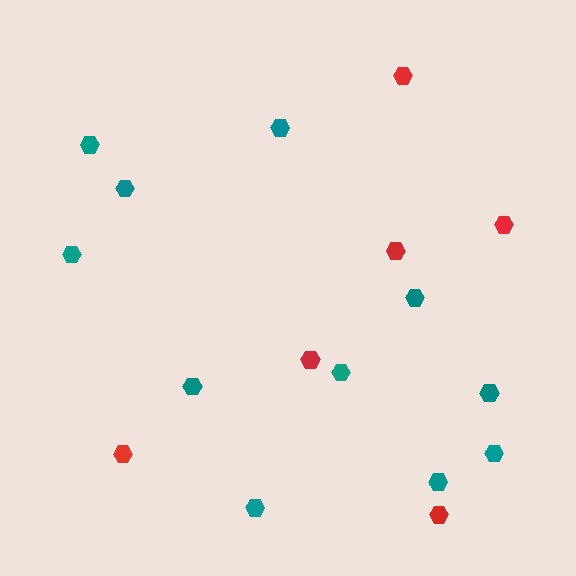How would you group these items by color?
There are 2 groups: one group of teal hexagons (11) and one group of red hexagons (6).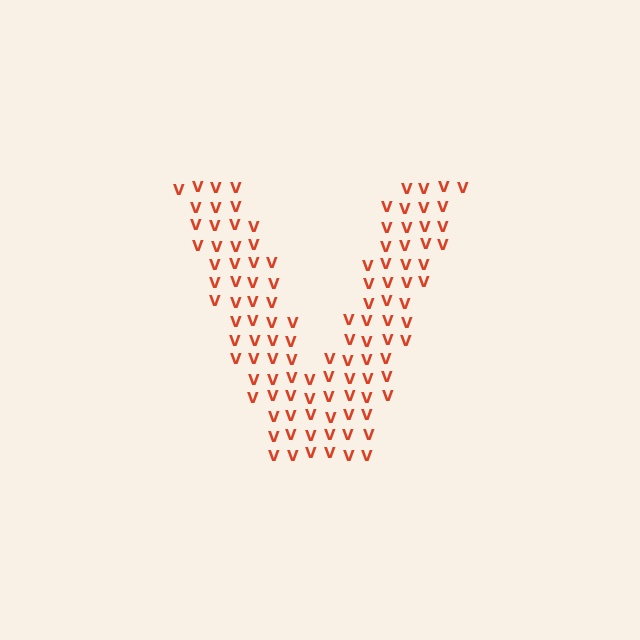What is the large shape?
The large shape is the letter V.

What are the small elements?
The small elements are letter V's.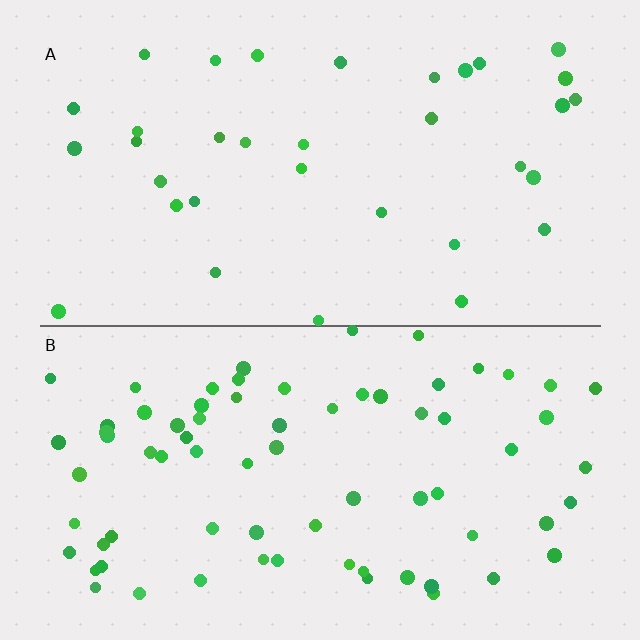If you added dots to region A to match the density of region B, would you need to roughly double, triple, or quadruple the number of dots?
Approximately double.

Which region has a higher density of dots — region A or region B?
B (the bottom).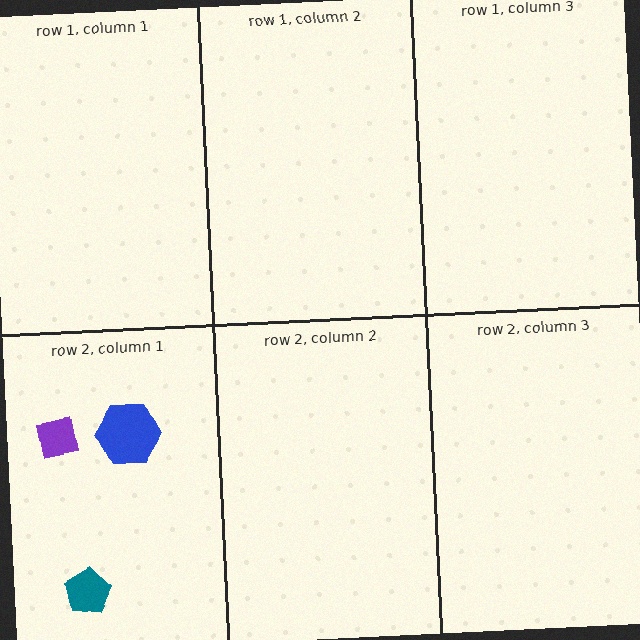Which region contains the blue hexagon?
The row 2, column 1 region.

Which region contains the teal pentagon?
The row 2, column 1 region.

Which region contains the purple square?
The row 2, column 1 region.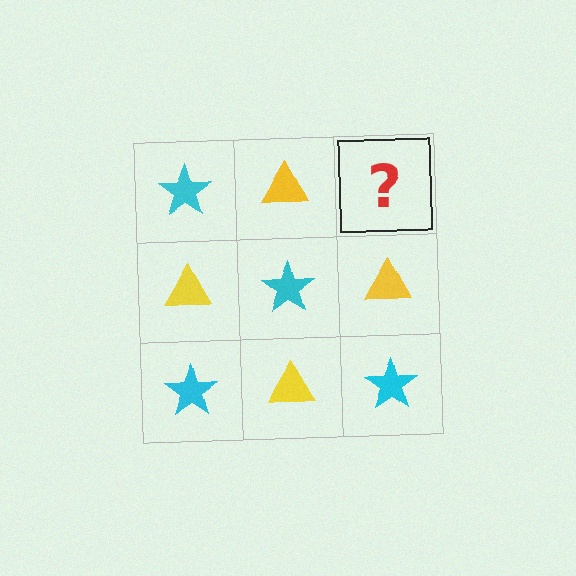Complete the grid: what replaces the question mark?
The question mark should be replaced with a cyan star.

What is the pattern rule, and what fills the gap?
The rule is that it alternates cyan star and yellow triangle in a checkerboard pattern. The gap should be filled with a cyan star.